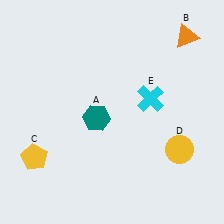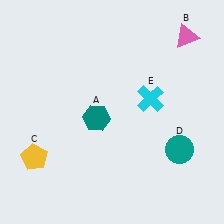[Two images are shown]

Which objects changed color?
B changed from orange to pink. D changed from yellow to teal.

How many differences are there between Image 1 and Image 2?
There are 2 differences between the two images.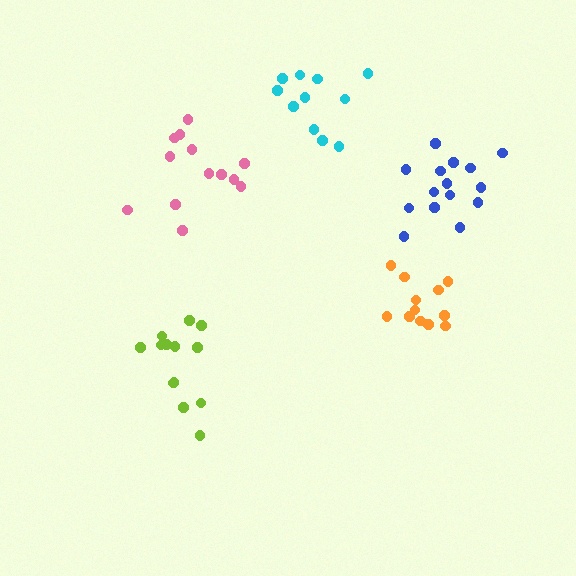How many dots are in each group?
Group 1: 13 dots, Group 2: 13 dots, Group 3: 12 dots, Group 4: 11 dots, Group 5: 15 dots (64 total).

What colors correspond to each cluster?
The clusters are colored: pink, lime, orange, cyan, blue.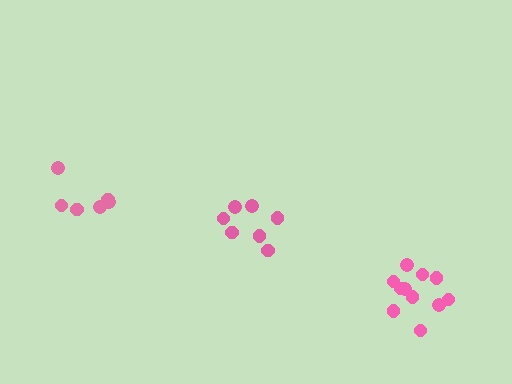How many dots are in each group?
Group 1: 7 dots, Group 2: 6 dots, Group 3: 11 dots (24 total).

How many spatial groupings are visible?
There are 3 spatial groupings.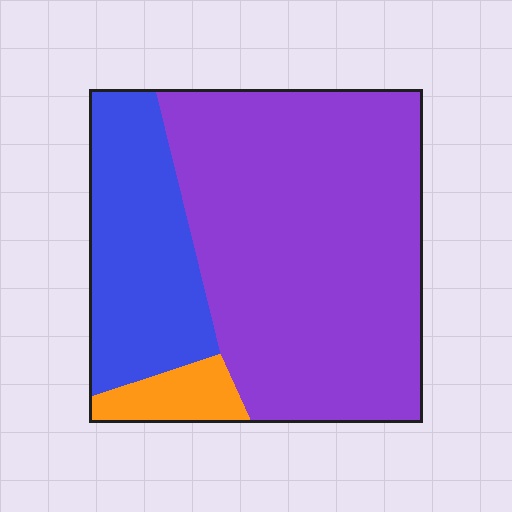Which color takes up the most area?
Purple, at roughly 65%.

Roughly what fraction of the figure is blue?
Blue takes up about one quarter (1/4) of the figure.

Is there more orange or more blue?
Blue.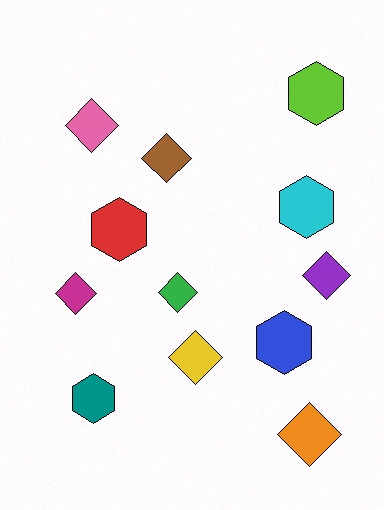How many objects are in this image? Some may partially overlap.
There are 12 objects.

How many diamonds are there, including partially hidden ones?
There are 7 diamonds.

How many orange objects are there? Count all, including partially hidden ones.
There is 1 orange object.